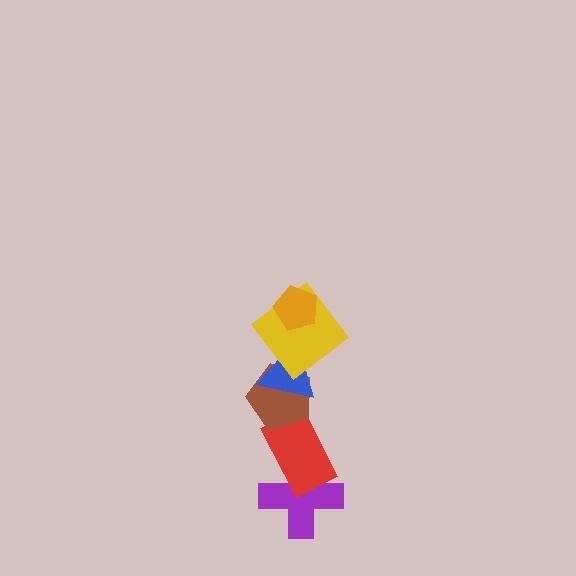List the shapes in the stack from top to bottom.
From top to bottom: the orange pentagon, the yellow diamond, the blue triangle, the brown pentagon, the red rectangle, the purple cross.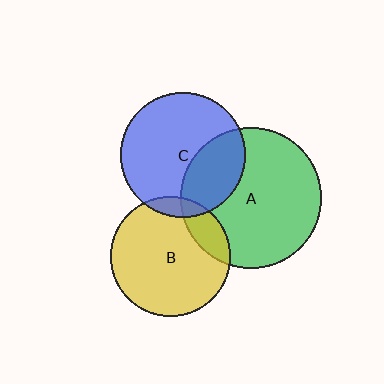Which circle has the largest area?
Circle A (green).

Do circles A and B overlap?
Yes.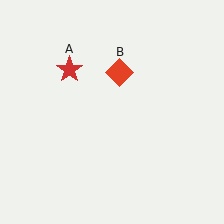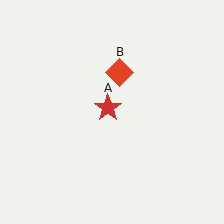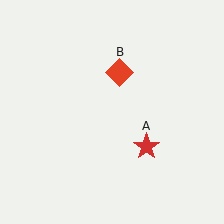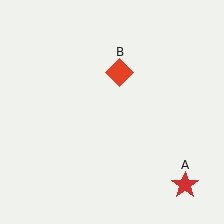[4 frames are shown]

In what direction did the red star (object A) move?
The red star (object A) moved down and to the right.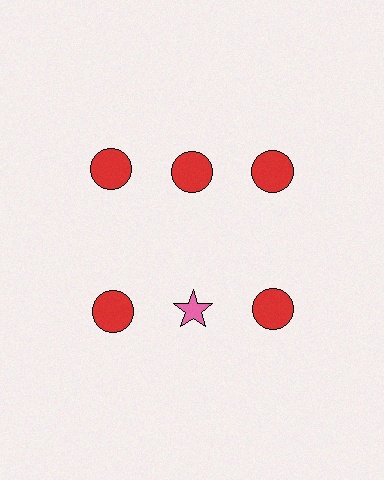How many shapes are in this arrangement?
There are 6 shapes arranged in a grid pattern.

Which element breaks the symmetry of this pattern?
The pink star in the second row, second from left column breaks the symmetry. All other shapes are red circles.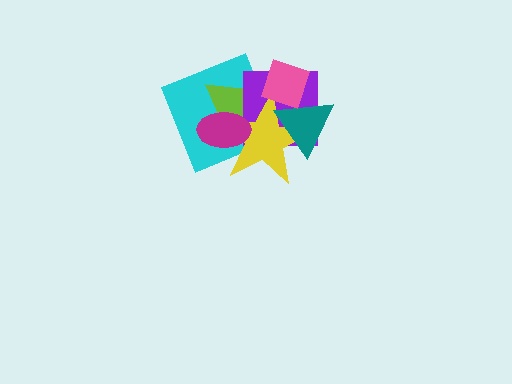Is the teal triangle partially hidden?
Yes, it is partially covered by another shape.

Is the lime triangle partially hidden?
Yes, it is partially covered by another shape.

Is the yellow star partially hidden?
Yes, it is partially covered by another shape.